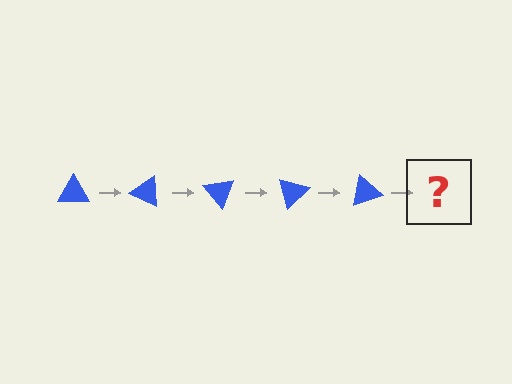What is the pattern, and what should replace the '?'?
The pattern is that the triangle rotates 25 degrees each step. The '?' should be a blue triangle rotated 125 degrees.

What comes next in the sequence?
The next element should be a blue triangle rotated 125 degrees.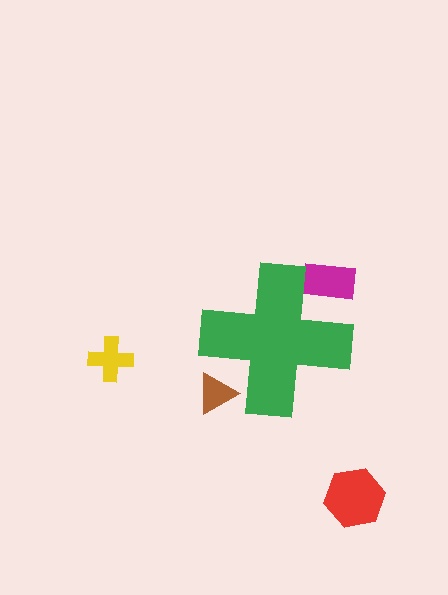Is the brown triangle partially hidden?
Yes, the brown triangle is partially hidden behind the green cross.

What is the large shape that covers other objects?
A green cross.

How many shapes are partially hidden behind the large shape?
2 shapes are partially hidden.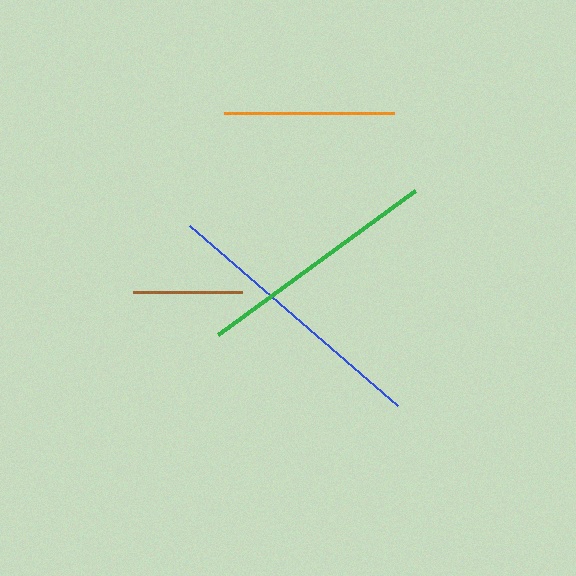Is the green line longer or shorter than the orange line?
The green line is longer than the orange line.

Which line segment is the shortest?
The brown line is the shortest at approximately 109 pixels.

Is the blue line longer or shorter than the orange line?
The blue line is longer than the orange line.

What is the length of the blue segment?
The blue segment is approximately 274 pixels long.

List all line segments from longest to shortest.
From longest to shortest: blue, green, orange, brown.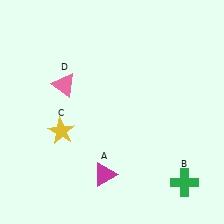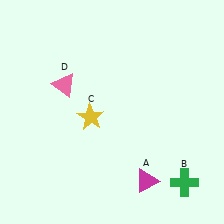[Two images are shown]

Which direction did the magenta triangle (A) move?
The magenta triangle (A) moved right.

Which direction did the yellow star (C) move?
The yellow star (C) moved right.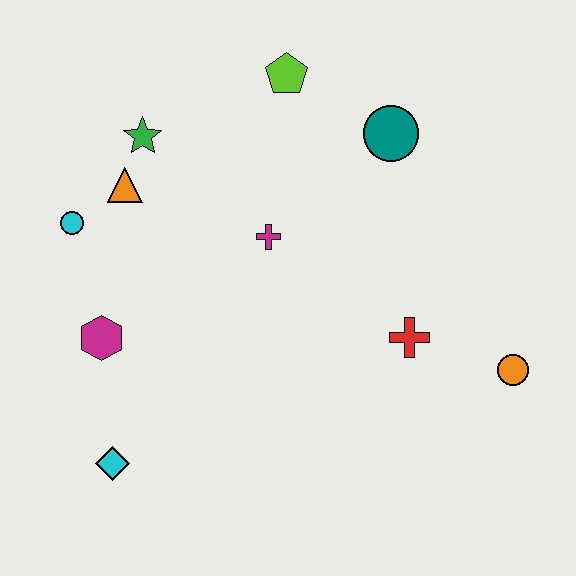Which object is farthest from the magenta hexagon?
The orange circle is farthest from the magenta hexagon.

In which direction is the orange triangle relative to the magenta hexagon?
The orange triangle is above the magenta hexagon.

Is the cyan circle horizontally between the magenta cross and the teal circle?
No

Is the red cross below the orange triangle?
Yes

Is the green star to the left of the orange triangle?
No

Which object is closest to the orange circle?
The red cross is closest to the orange circle.